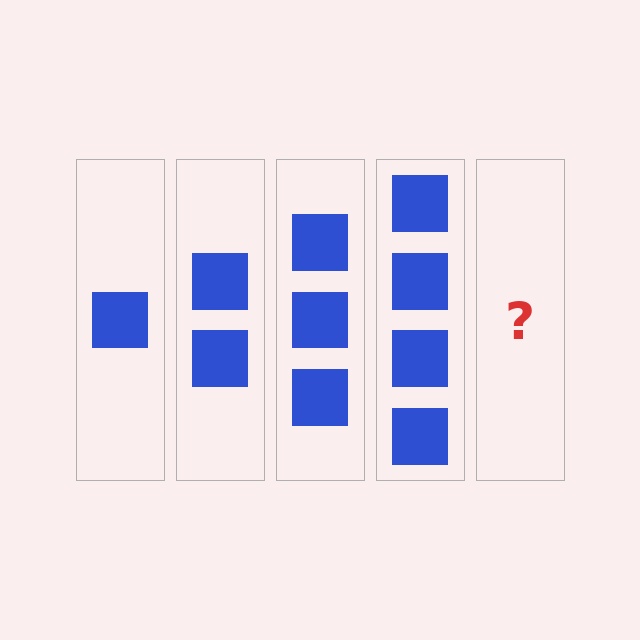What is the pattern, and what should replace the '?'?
The pattern is that each step adds one more square. The '?' should be 5 squares.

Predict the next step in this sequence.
The next step is 5 squares.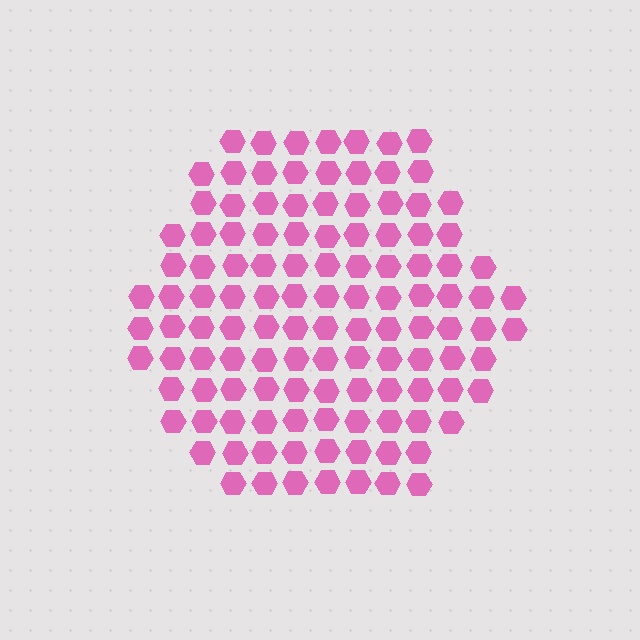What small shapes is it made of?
It is made of small hexagons.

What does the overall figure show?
The overall figure shows a hexagon.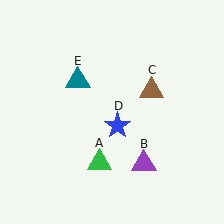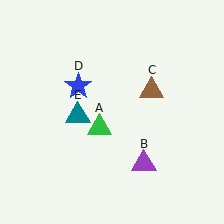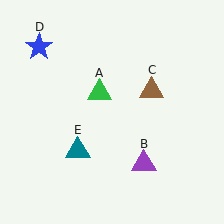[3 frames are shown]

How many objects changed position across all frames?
3 objects changed position: green triangle (object A), blue star (object D), teal triangle (object E).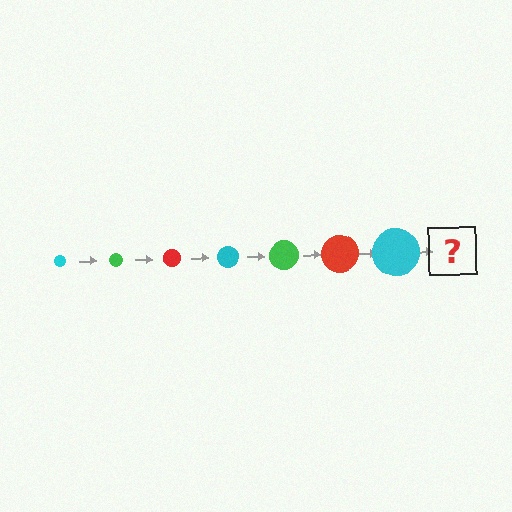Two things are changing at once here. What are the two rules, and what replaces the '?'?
The two rules are that the circle grows larger each step and the color cycles through cyan, green, and red. The '?' should be a green circle, larger than the previous one.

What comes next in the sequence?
The next element should be a green circle, larger than the previous one.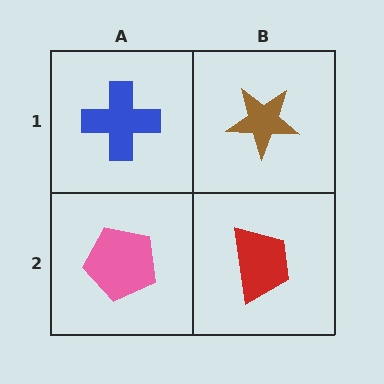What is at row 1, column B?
A brown star.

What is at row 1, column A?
A blue cross.